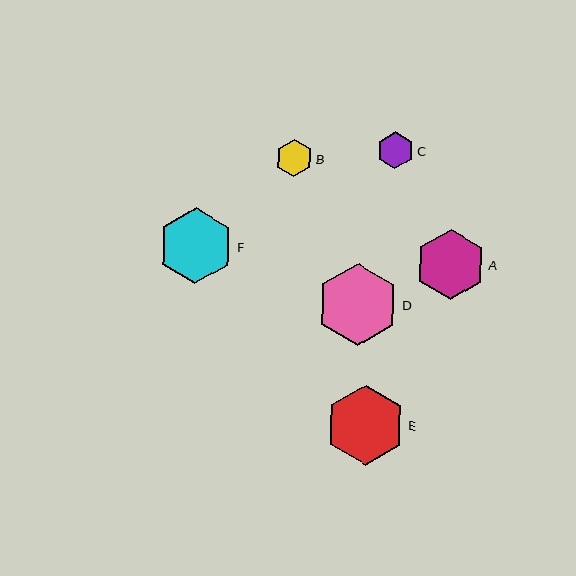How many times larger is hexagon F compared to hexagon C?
Hexagon F is approximately 2.1 times the size of hexagon C.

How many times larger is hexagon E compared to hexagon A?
Hexagon E is approximately 1.1 times the size of hexagon A.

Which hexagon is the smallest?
Hexagon C is the smallest with a size of approximately 37 pixels.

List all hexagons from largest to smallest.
From largest to smallest: D, E, F, A, B, C.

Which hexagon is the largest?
Hexagon D is the largest with a size of approximately 82 pixels.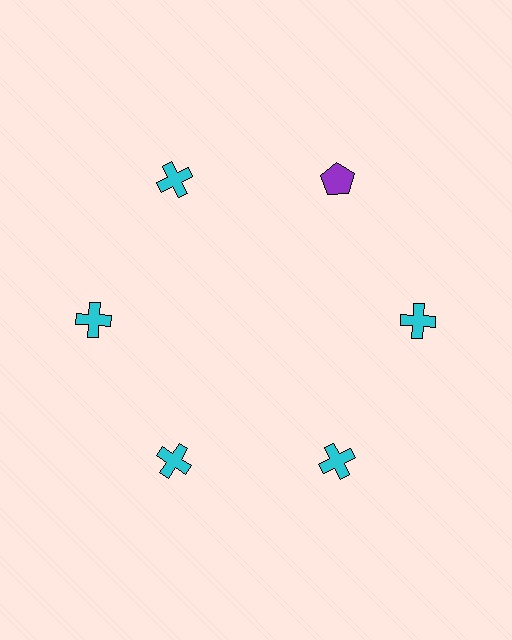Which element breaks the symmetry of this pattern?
The purple pentagon at roughly the 1 o'clock position breaks the symmetry. All other shapes are cyan crosses.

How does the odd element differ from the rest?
It differs in both color (purple instead of cyan) and shape (pentagon instead of cross).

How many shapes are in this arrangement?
There are 6 shapes arranged in a ring pattern.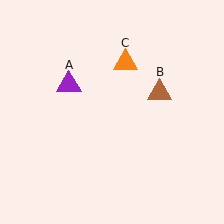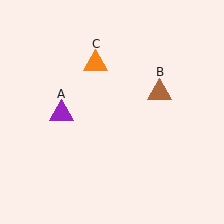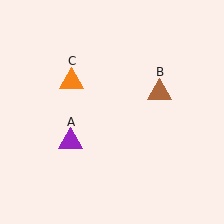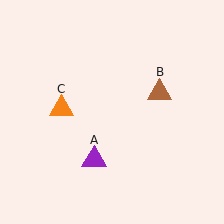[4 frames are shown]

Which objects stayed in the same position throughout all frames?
Brown triangle (object B) remained stationary.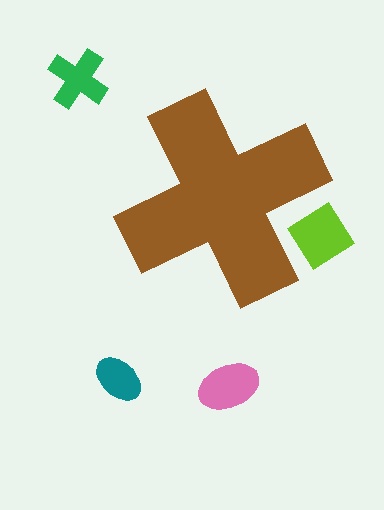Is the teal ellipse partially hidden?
No, the teal ellipse is fully visible.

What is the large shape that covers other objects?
A brown cross.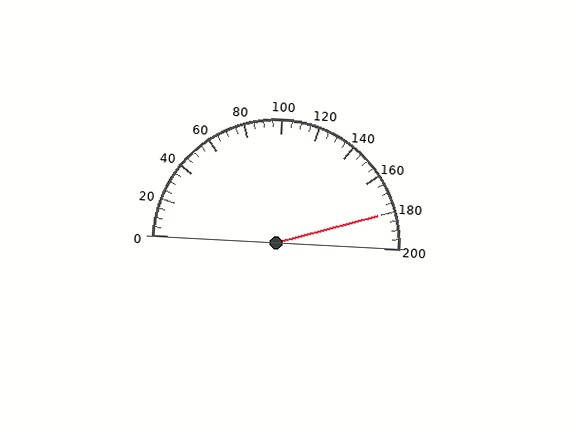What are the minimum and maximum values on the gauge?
The gauge ranges from 0 to 200.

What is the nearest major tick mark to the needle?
The nearest major tick mark is 180.